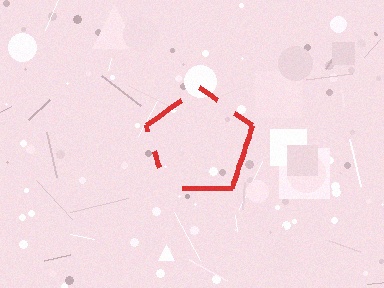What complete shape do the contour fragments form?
The contour fragments form a pentagon.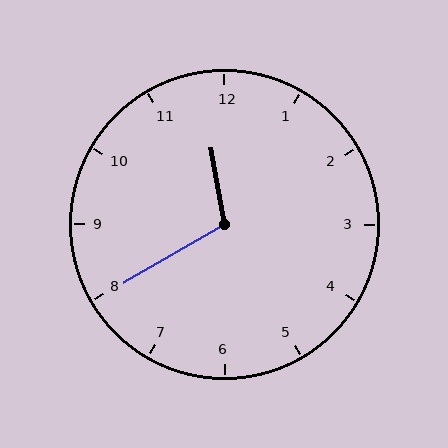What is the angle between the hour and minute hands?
Approximately 110 degrees.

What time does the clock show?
11:40.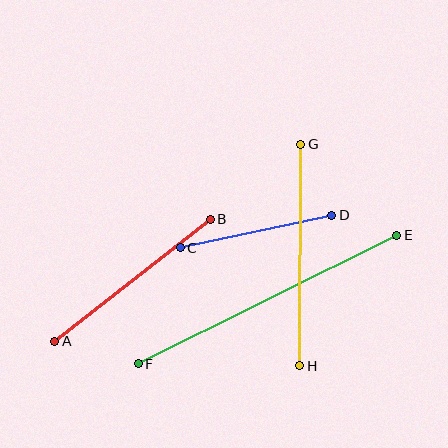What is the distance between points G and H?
The distance is approximately 222 pixels.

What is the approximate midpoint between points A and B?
The midpoint is at approximately (133, 280) pixels.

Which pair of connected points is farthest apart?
Points E and F are farthest apart.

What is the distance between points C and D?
The distance is approximately 155 pixels.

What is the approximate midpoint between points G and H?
The midpoint is at approximately (300, 255) pixels.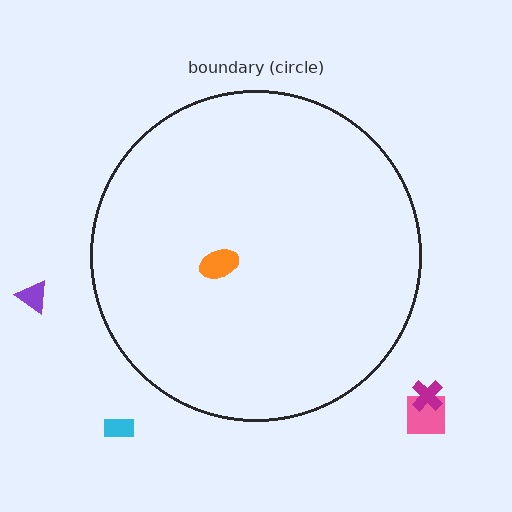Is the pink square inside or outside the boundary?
Outside.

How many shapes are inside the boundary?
1 inside, 4 outside.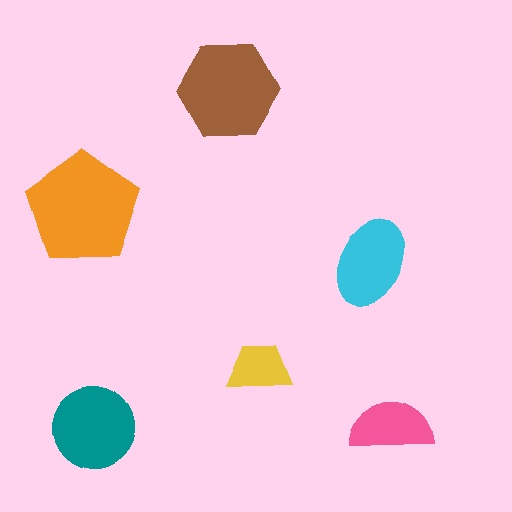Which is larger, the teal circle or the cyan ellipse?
The teal circle.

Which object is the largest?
The orange pentagon.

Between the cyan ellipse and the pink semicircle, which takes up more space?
The cyan ellipse.